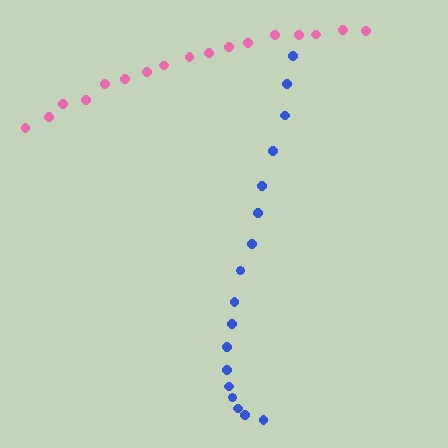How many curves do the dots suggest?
There are 2 distinct paths.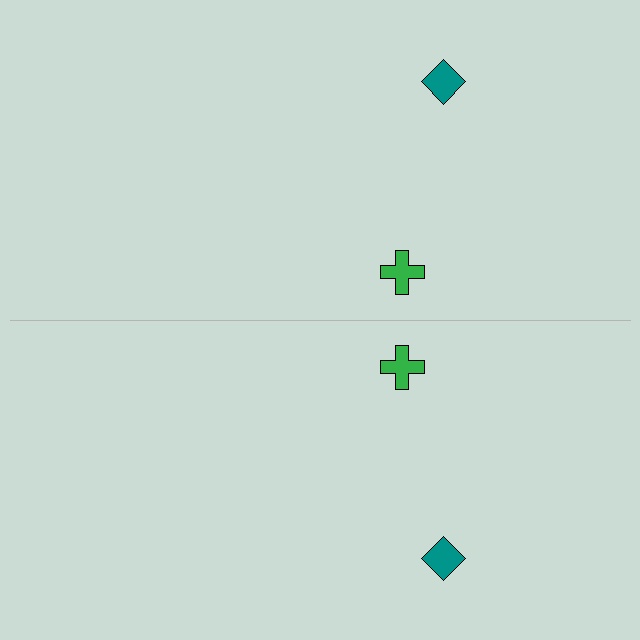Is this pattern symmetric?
Yes, this pattern has bilateral (reflection) symmetry.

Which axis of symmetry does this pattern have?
The pattern has a horizontal axis of symmetry running through the center of the image.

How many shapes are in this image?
There are 4 shapes in this image.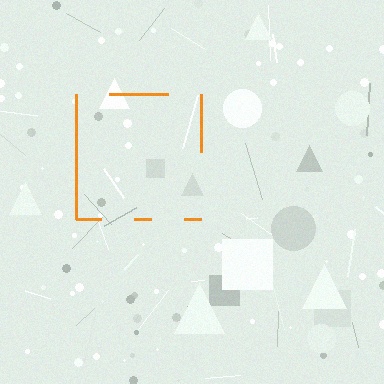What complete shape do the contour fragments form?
The contour fragments form a square.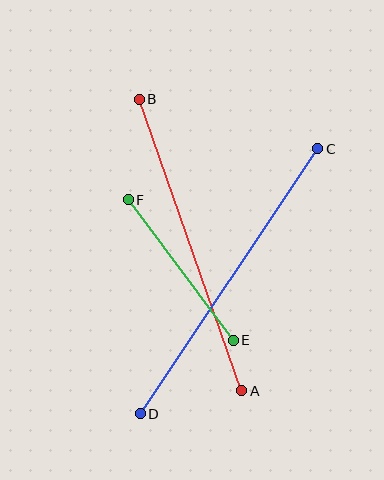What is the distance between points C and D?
The distance is approximately 319 pixels.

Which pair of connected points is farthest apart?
Points C and D are farthest apart.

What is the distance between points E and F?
The distance is approximately 176 pixels.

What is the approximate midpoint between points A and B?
The midpoint is at approximately (191, 245) pixels.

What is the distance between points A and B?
The distance is approximately 309 pixels.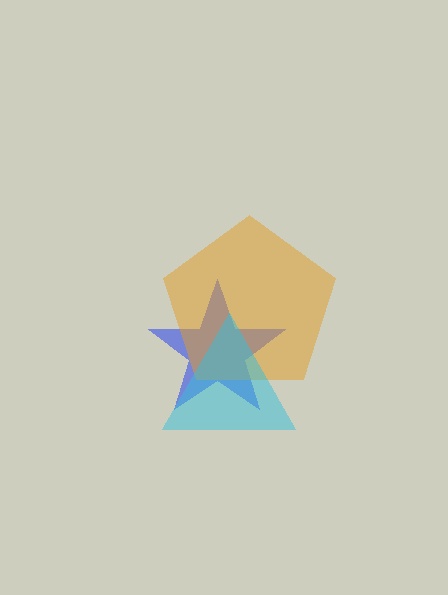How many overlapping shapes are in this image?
There are 3 overlapping shapes in the image.